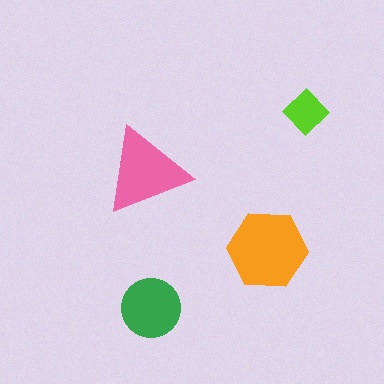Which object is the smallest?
The lime diamond.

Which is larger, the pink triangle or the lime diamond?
The pink triangle.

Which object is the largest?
The orange hexagon.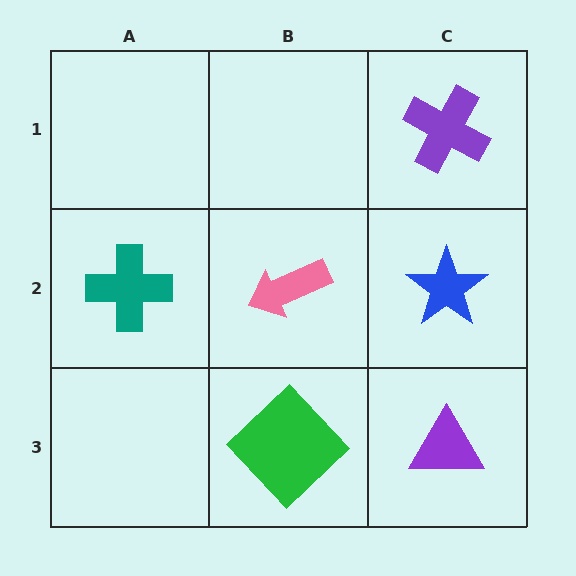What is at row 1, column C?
A purple cross.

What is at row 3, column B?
A green diamond.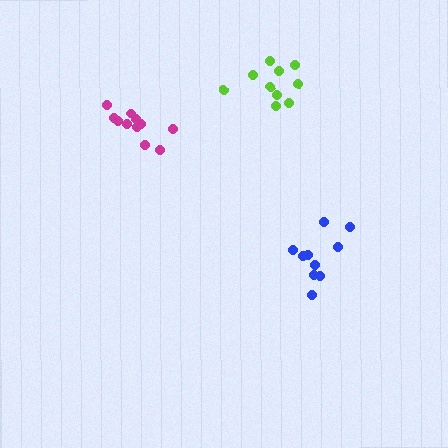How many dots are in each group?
Group 1: 10 dots, Group 2: 11 dots, Group 3: 10 dots (31 total).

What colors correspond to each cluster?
The clusters are colored: blue, magenta, lime.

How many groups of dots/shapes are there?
There are 3 groups.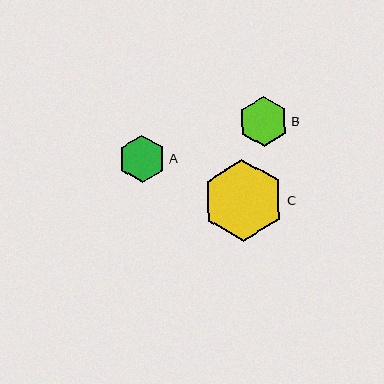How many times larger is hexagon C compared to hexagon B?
Hexagon C is approximately 1.6 times the size of hexagon B.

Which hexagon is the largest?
Hexagon C is the largest with a size of approximately 81 pixels.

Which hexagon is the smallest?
Hexagon A is the smallest with a size of approximately 48 pixels.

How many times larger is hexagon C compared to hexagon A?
Hexagon C is approximately 1.7 times the size of hexagon A.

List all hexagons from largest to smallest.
From largest to smallest: C, B, A.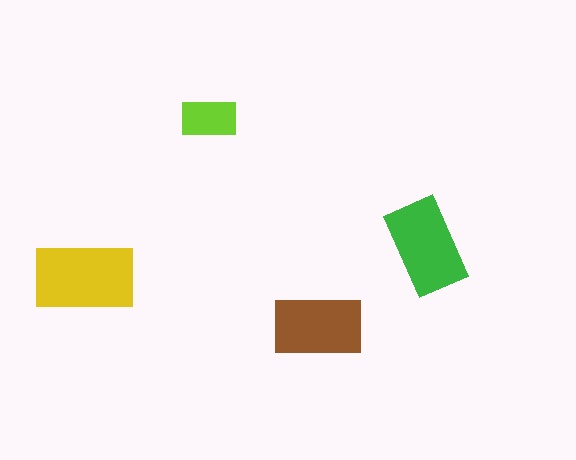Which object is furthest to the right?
The green rectangle is rightmost.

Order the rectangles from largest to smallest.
the yellow one, the green one, the brown one, the lime one.